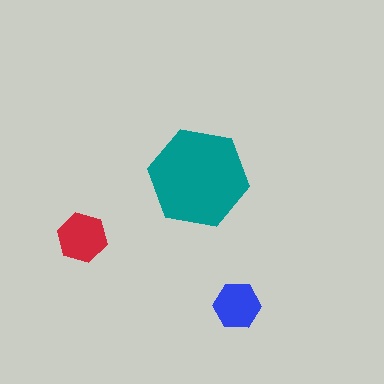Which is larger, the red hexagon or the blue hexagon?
The red one.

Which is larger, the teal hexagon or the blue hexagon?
The teal one.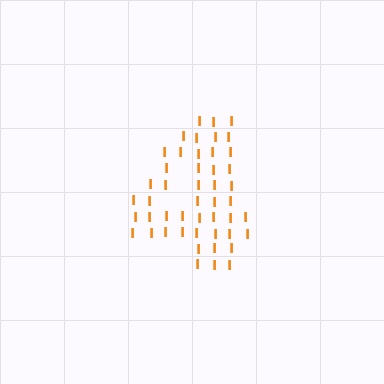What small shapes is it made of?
It is made of small letter I's.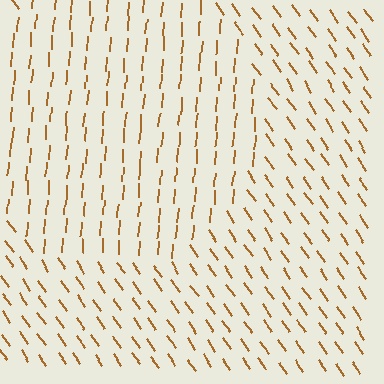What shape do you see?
I see a circle.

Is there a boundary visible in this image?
Yes, there is a texture boundary formed by a change in line orientation.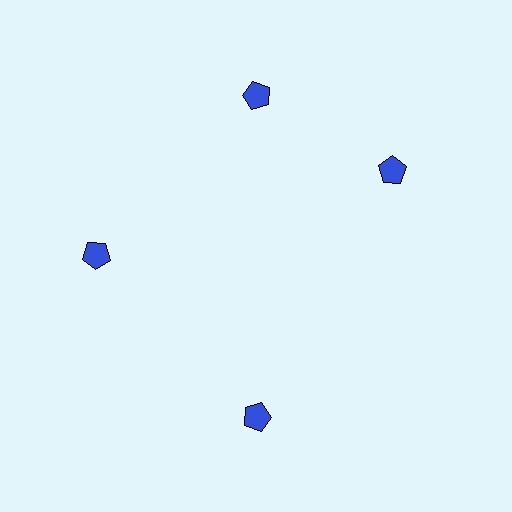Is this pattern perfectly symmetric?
No. The 4 blue pentagons are arranged in a ring, but one element near the 3 o'clock position is rotated out of alignment along the ring, breaking the 4-fold rotational symmetry.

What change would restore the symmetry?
The symmetry would be restored by rotating it back into even spacing with its neighbors so that all 4 pentagons sit at equal angles and equal distance from the center.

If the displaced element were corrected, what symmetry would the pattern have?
It would have 4-fold rotational symmetry — the pattern would map onto itself every 90 degrees.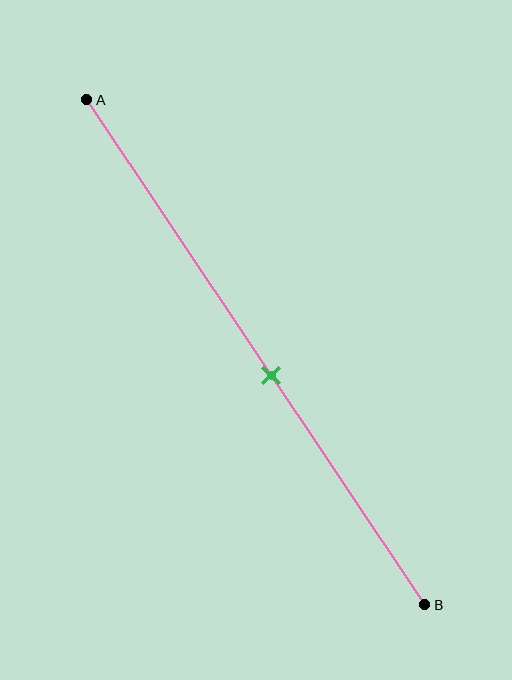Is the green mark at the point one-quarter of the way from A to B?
No, the mark is at about 55% from A, not at the 25% one-quarter point.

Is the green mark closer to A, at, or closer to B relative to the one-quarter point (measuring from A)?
The green mark is closer to point B than the one-quarter point of segment AB.